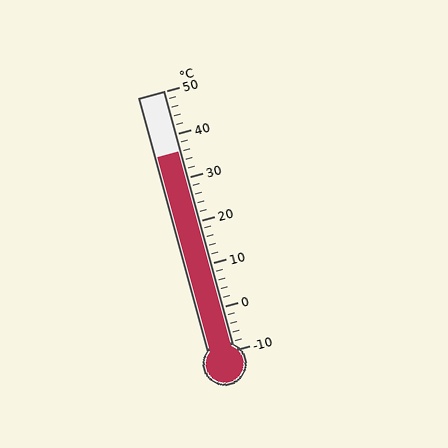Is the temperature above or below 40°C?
The temperature is below 40°C.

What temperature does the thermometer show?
The thermometer shows approximately 36°C.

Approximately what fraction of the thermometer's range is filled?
The thermometer is filled to approximately 75% of its range.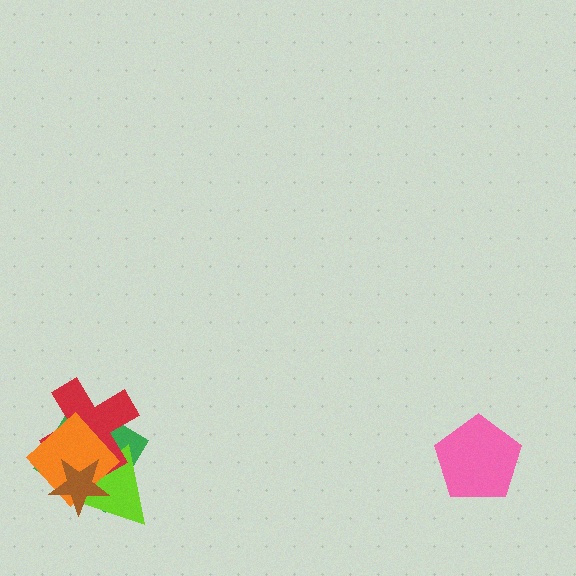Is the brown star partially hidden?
No, no other shape covers it.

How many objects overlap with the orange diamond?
4 objects overlap with the orange diamond.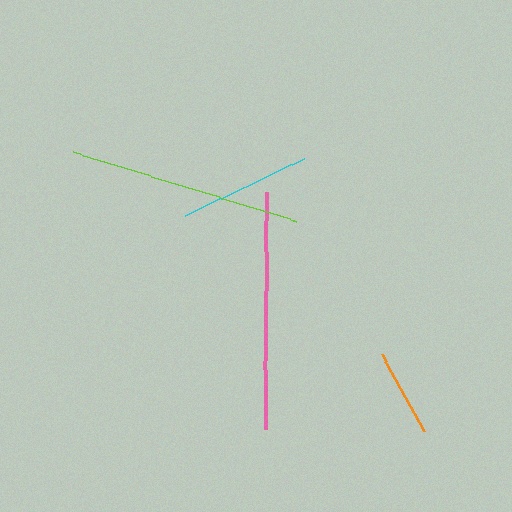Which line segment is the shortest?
The orange line is the shortest at approximately 88 pixels.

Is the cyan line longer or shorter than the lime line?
The lime line is longer than the cyan line.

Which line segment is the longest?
The pink line is the longest at approximately 237 pixels.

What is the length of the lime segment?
The lime segment is approximately 233 pixels long.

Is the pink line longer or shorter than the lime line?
The pink line is longer than the lime line.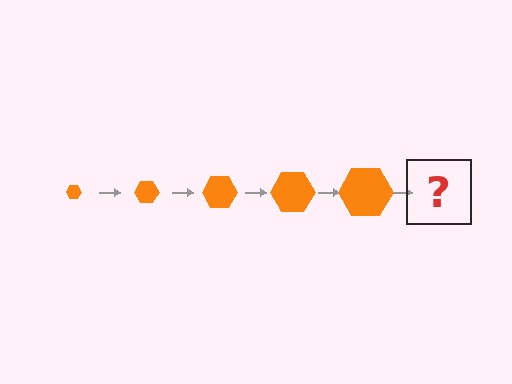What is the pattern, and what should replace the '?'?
The pattern is that the hexagon gets progressively larger each step. The '?' should be an orange hexagon, larger than the previous one.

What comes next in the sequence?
The next element should be an orange hexagon, larger than the previous one.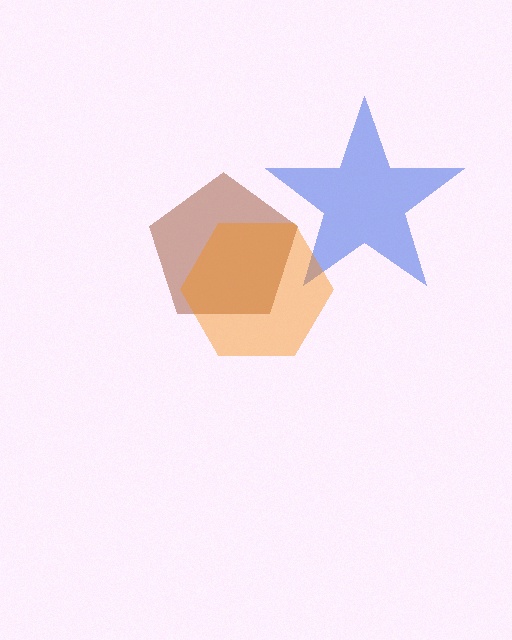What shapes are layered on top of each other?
The layered shapes are: a blue star, a brown pentagon, an orange hexagon.